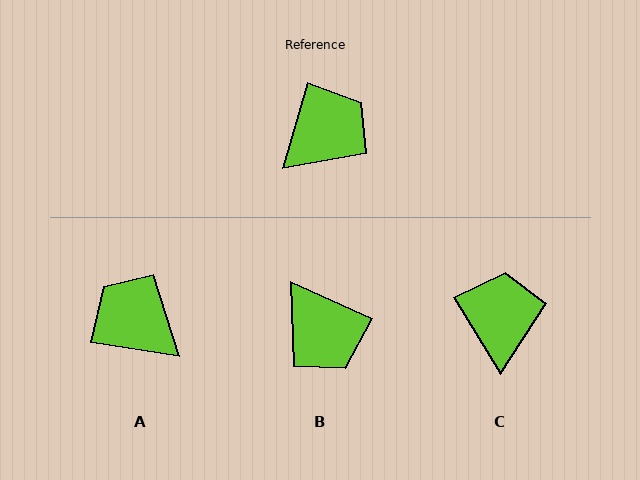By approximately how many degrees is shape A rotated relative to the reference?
Approximately 98 degrees counter-clockwise.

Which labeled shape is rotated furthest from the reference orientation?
A, about 98 degrees away.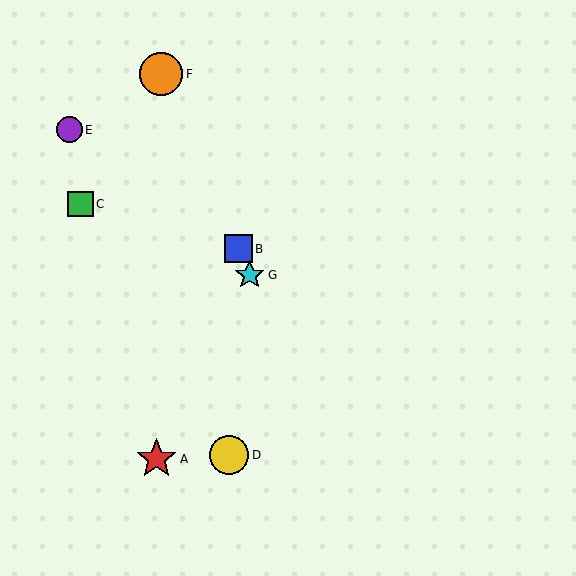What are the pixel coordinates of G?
Object G is at (250, 275).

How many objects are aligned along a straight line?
3 objects (B, F, G) are aligned along a straight line.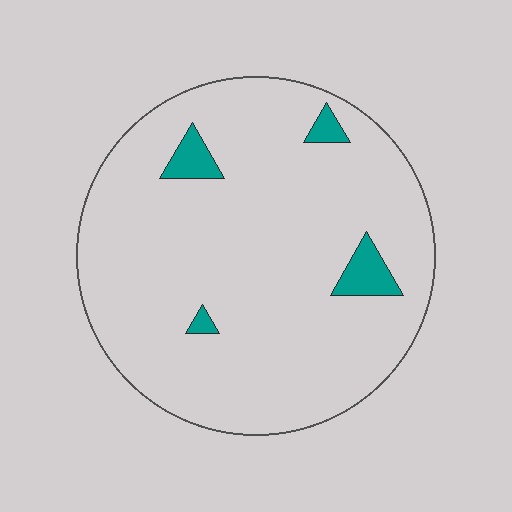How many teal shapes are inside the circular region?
4.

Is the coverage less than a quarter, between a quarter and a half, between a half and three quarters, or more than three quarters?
Less than a quarter.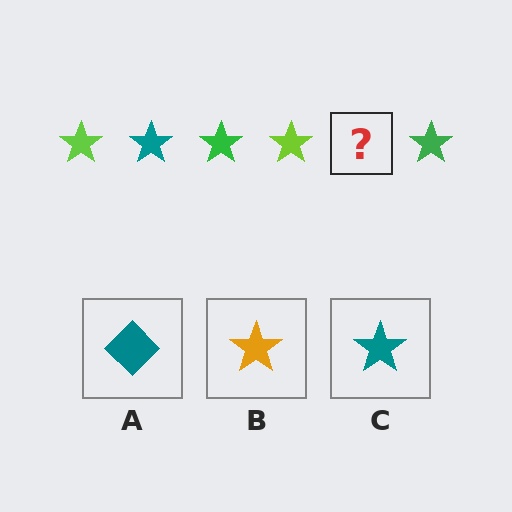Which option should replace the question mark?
Option C.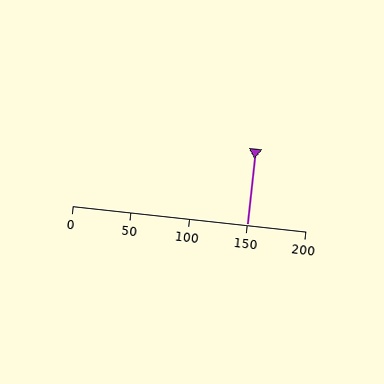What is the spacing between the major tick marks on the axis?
The major ticks are spaced 50 apart.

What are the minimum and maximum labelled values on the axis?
The axis runs from 0 to 200.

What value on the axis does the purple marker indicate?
The marker indicates approximately 150.